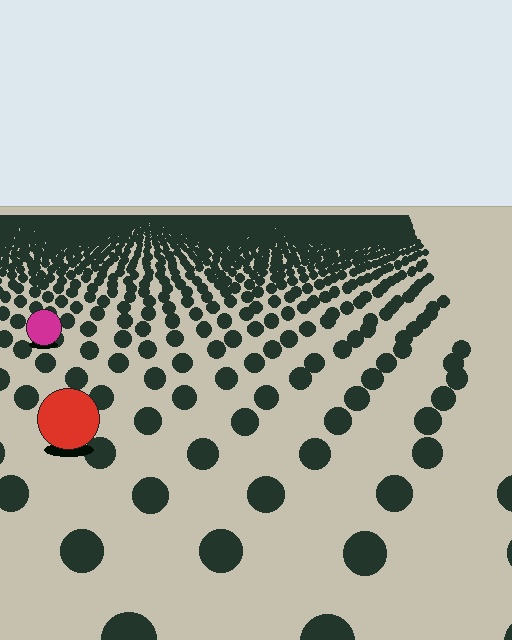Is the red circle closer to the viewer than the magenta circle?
Yes. The red circle is closer — you can tell from the texture gradient: the ground texture is coarser near it.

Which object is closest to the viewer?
The red circle is closest. The texture marks near it are larger and more spread out.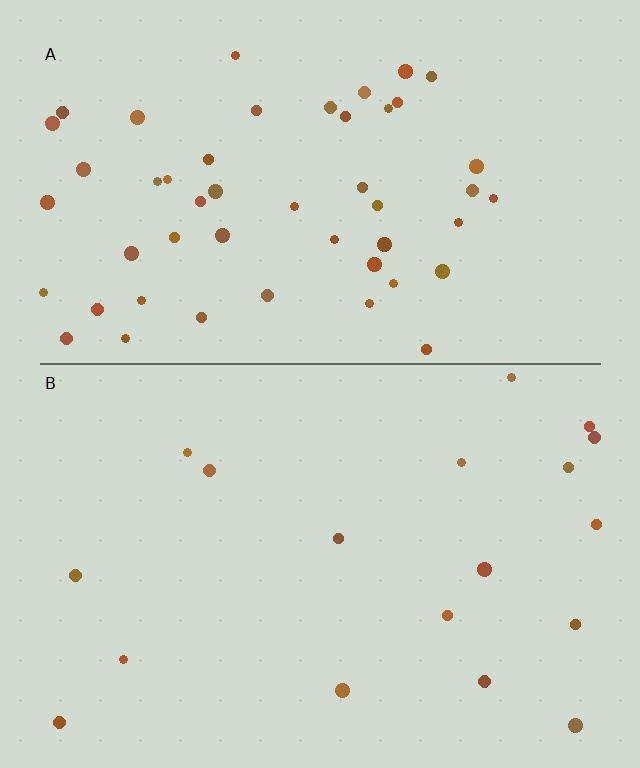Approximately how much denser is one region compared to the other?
Approximately 2.8× — region A over region B.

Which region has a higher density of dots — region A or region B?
A (the top).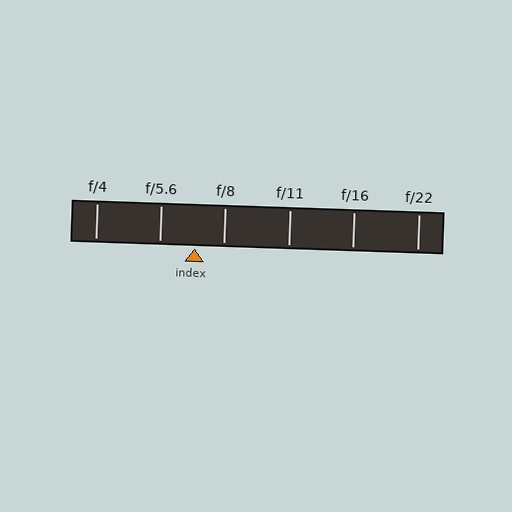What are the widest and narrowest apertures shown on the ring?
The widest aperture shown is f/4 and the narrowest is f/22.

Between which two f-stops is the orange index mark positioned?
The index mark is between f/5.6 and f/8.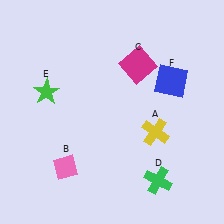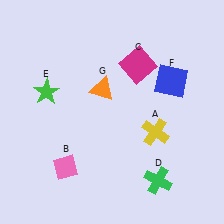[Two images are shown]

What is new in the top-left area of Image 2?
An orange triangle (G) was added in the top-left area of Image 2.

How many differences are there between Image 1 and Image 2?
There is 1 difference between the two images.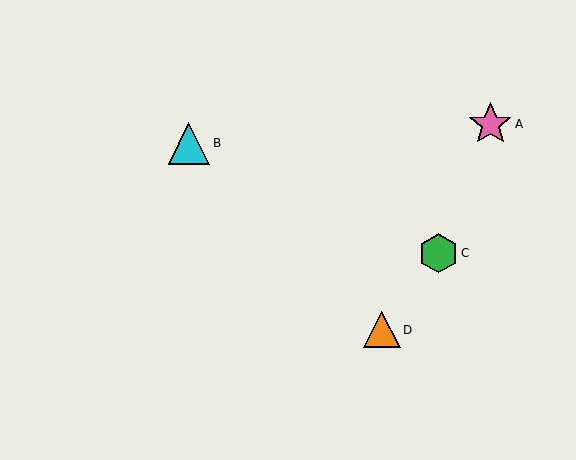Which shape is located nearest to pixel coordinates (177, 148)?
The cyan triangle (labeled B) at (189, 143) is nearest to that location.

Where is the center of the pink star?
The center of the pink star is at (490, 124).